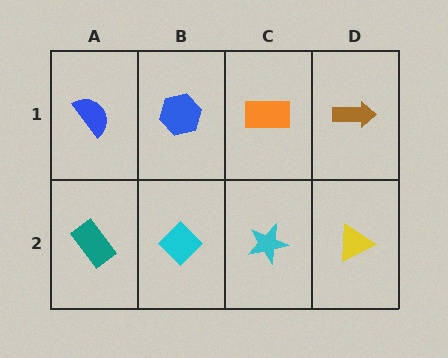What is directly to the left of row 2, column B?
A teal rectangle.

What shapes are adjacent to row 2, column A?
A blue semicircle (row 1, column A), a cyan diamond (row 2, column B).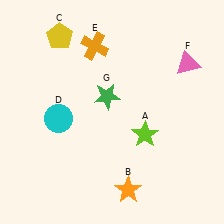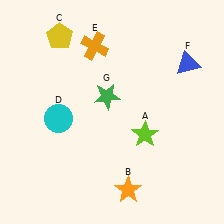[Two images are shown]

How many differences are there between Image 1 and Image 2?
There is 1 difference between the two images.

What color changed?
The triangle (F) changed from pink in Image 1 to blue in Image 2.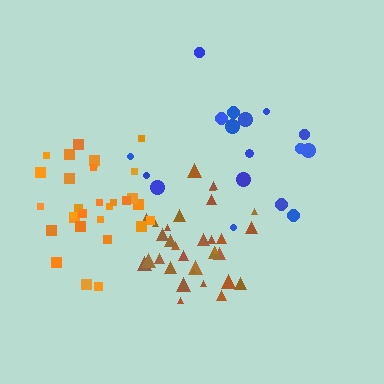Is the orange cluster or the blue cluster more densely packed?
Orange.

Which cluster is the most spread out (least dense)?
Blue.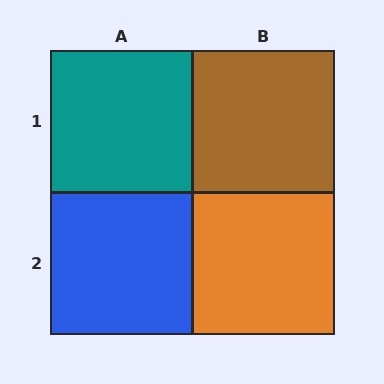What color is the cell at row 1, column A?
Teal.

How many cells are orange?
1 cell is orange.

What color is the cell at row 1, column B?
Brown.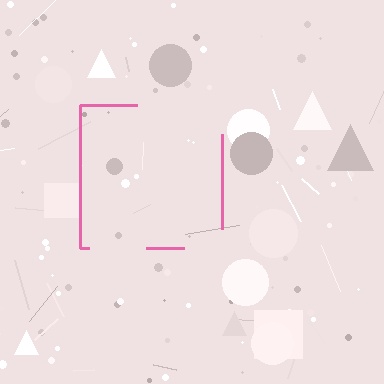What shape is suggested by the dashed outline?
The dashed outline suggests a square.